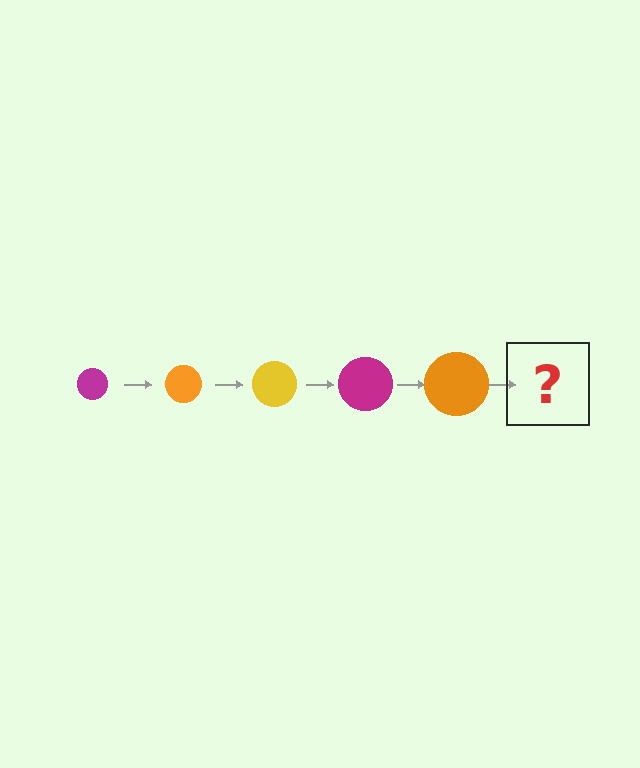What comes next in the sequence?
The next element should be a yellow circle, larger than the previous one.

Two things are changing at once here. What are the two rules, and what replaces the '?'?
The two rules are that the circle grows larger each step and the color cycles through magenta, orange, and yellow. The '?' should be a yellow circle, larger than the previous one.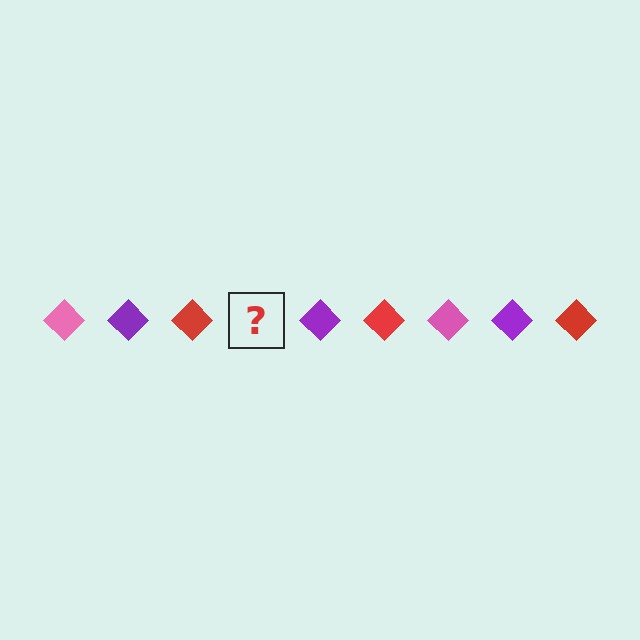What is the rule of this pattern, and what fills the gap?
The rule is that the pattern cycles through pink, purple, red diamonds. The gap should be filled with a pink diamond.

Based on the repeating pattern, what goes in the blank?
The blank should be a pink diamond.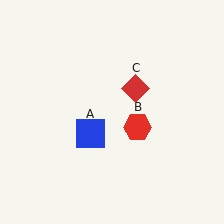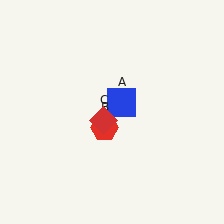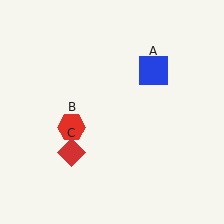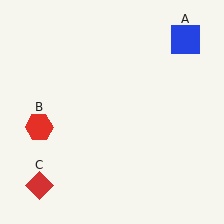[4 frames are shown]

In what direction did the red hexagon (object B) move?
The red hexagon (object B) moved left.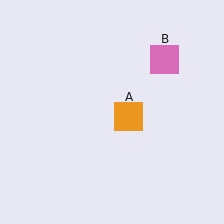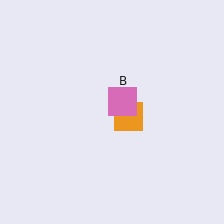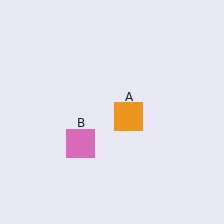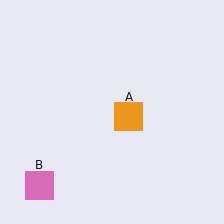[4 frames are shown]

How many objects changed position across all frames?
1 object changed position: pink square (object B).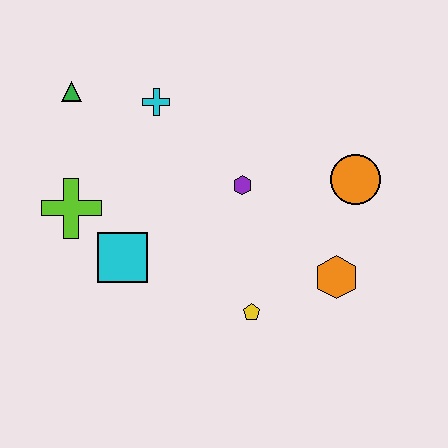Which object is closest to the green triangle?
The cyan cross is closest to the green triangle.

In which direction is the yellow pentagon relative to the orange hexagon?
The yellow pentagon is to the left of the orange hexagon.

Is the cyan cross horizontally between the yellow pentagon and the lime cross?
Yes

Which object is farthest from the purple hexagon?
The green triangle is farthest from the purple hexagon.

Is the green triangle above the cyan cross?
Yes